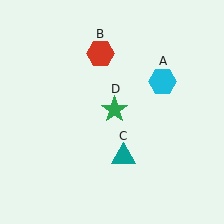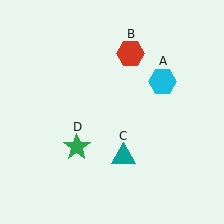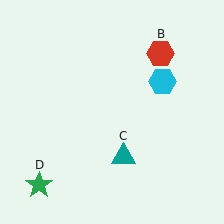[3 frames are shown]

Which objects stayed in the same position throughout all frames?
Cyan hexagon (object A) and teal triangle (object C) remained stationary.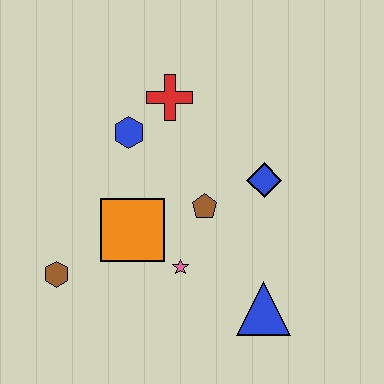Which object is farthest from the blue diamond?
The brown hexagon is farthest from the blue diamond.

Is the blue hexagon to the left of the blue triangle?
Yes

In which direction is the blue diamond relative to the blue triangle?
The blue diamond is above the blue triangle.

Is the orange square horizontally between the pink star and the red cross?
No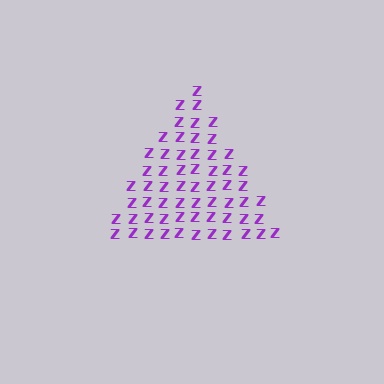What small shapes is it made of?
It is made of small letter Z's.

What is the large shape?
The large shape is a triangle.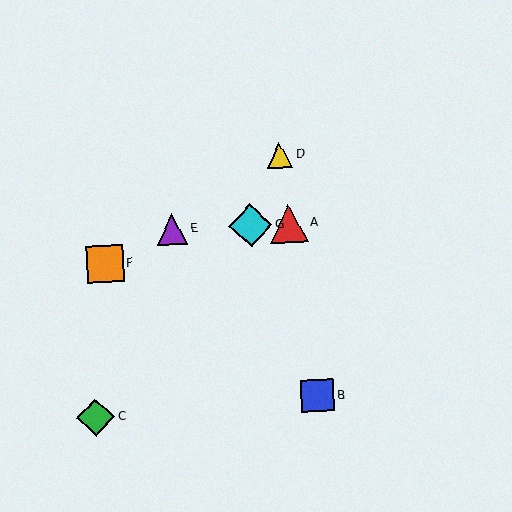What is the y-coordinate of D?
Object D is at y≈155.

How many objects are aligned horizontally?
3 objects (A, E, G) are aligned horizontally.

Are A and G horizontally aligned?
Yes, both are at y≈223.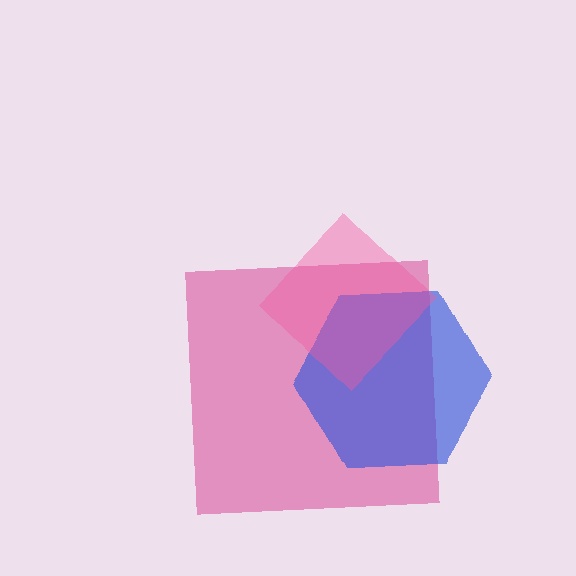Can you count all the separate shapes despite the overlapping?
Yes, there are 3 separate shapes.